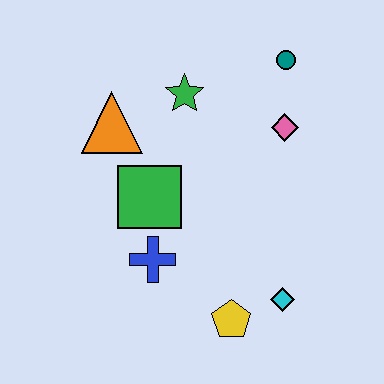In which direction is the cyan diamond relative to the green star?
The cyan diamond is below the green star.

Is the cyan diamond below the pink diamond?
Yes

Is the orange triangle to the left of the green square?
Yes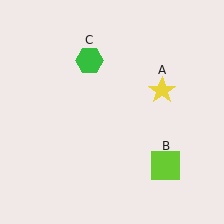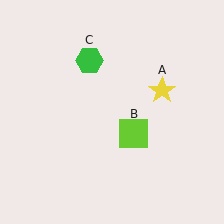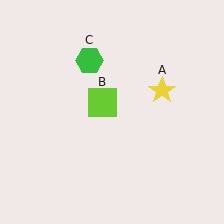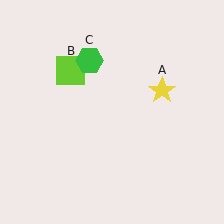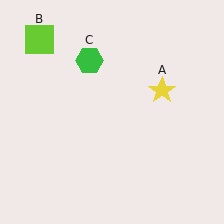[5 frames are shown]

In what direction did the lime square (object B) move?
The lime square (object B) moved up and to the left.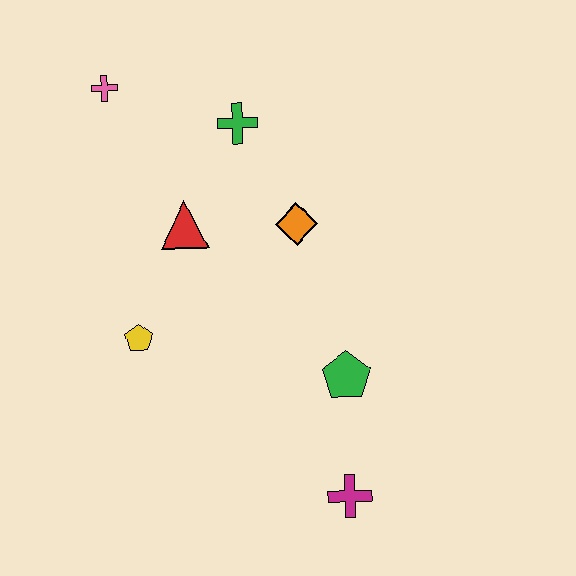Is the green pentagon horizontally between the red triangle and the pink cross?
No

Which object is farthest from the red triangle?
The magenta cross is farthest from the red triangle.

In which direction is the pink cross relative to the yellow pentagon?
The pink cross is above the yellow pentagon.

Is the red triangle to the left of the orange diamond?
Yes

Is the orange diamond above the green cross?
No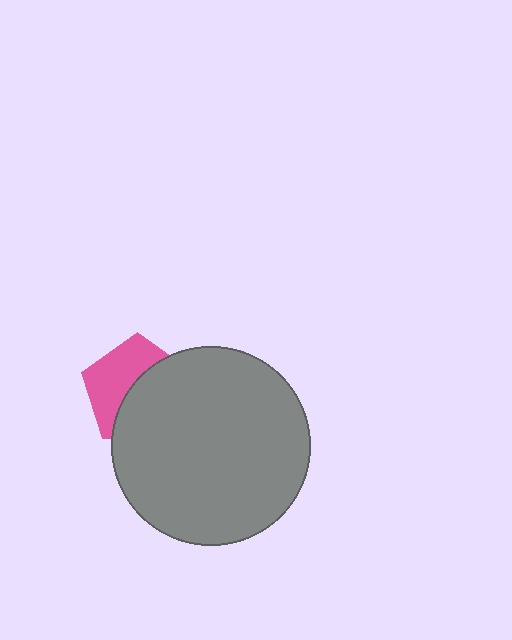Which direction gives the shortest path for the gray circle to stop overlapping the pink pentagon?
Moving toward the lower-right gives the shortest separation.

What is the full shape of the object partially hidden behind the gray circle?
The partially hidden object is a pink pentagon.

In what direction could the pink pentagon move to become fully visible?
The pink pentagon could move toward the upper-left. That would shift it out from behind the gray circle entirely.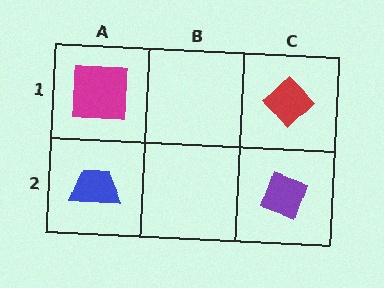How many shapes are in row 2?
2 shapes.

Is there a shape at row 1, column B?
No, that cell is empty.